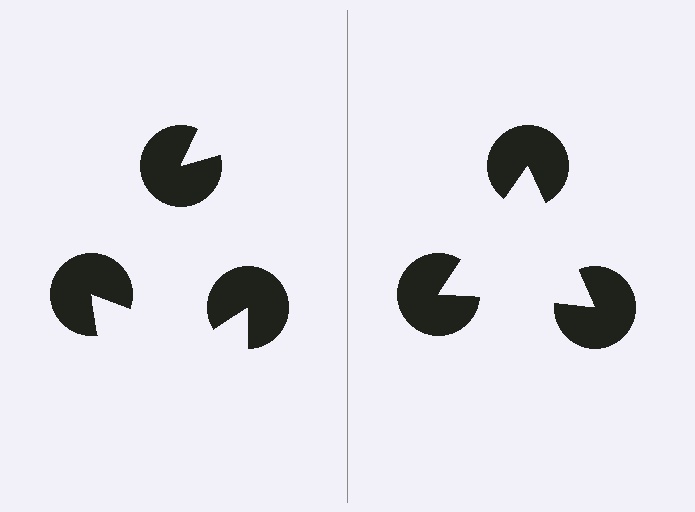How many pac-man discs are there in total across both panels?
6 — 3 on each side.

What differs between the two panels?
The pac-man discs are positioned identically on both sides; only the wedge orientations differ. On the right they align to a triangle; on the left they are misaligned.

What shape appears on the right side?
An illusory triangle.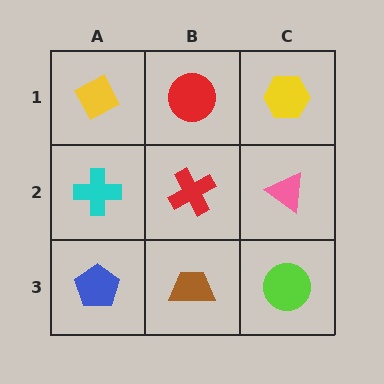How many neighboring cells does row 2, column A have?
3.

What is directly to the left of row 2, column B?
A cyan cross.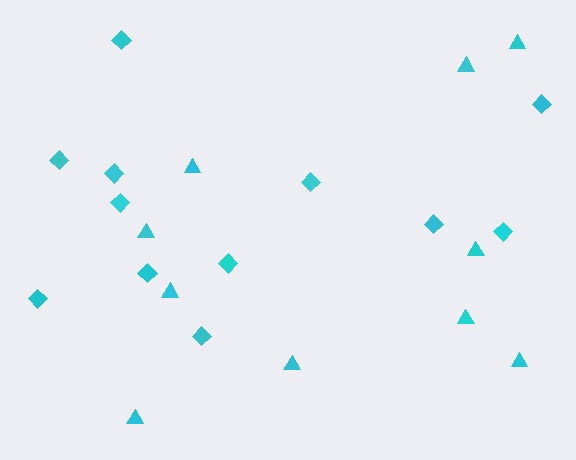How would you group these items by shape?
There are 2 groups: one group of diamonds (12) and one group of triangles (10).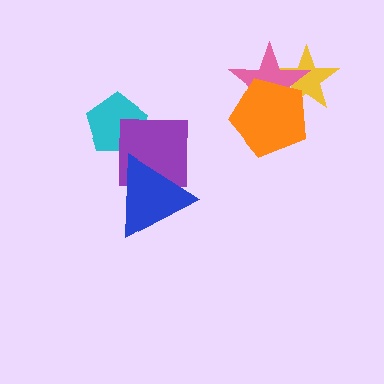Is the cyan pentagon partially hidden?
Yes, it is partially covered by another shape.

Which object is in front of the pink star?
The orange pentagon is in front of the pink star.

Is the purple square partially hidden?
Yes, it is partially covered by another shape.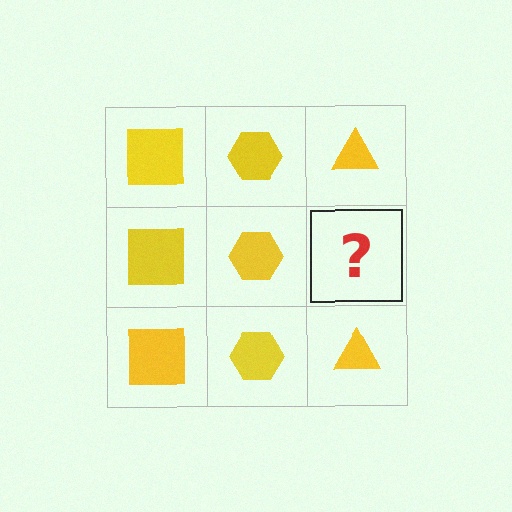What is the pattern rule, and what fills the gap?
The rule is that each column has a consistent shape. The gap should be filled with a yellow triangle.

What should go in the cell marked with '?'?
The missing cell should contain a yellow triangle.